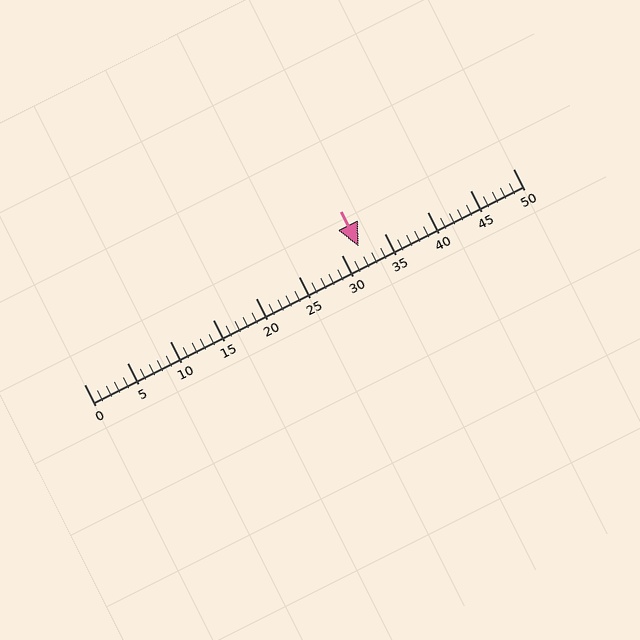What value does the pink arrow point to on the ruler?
The pink arrow points to approximately 32.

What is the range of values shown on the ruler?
The ruler shows values from 0 to 50.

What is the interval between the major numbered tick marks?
The major tick marks are spaced 5 units apart.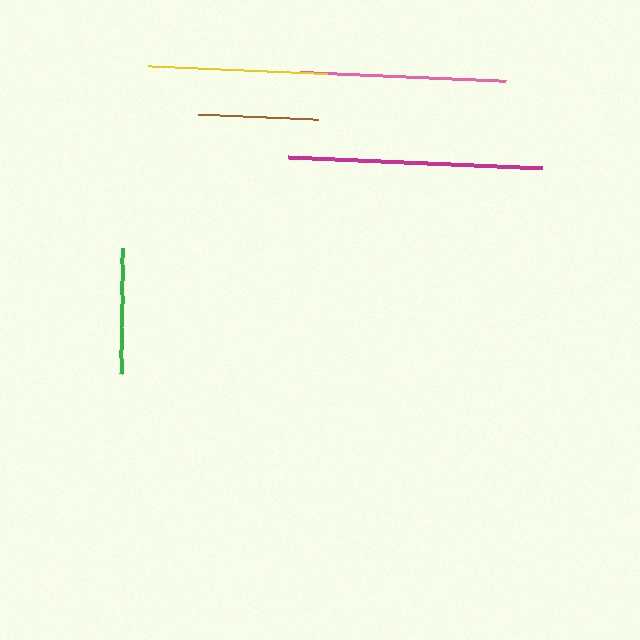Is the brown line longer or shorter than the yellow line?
The yellow line is longer than the brown line.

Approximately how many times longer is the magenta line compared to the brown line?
The magenta line is approximately 2.1 times the length of the brown line.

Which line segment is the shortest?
The brown line is the shortest at approximately 120 pixels.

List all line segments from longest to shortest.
From longest to shortest: magenta, pink, yellow, green, brown.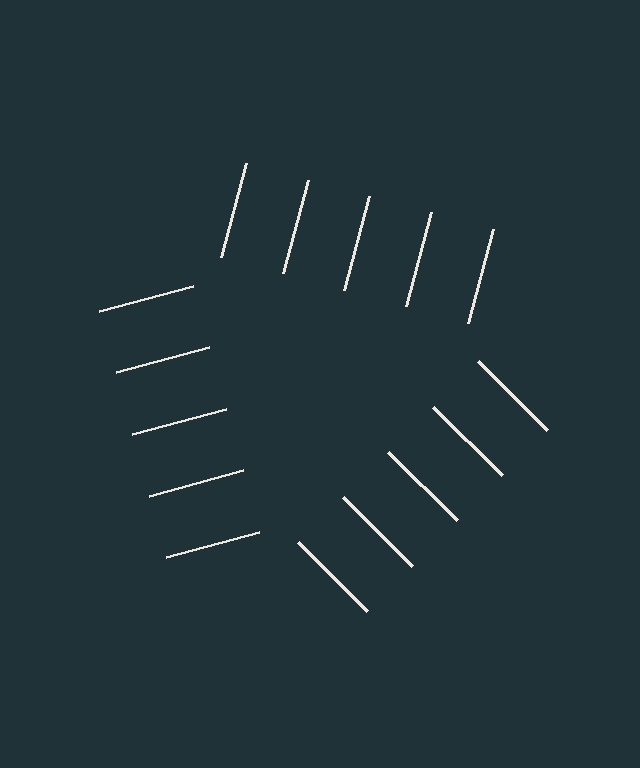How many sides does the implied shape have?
3 sides — the line-ends trace a triangle.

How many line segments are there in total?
15 — 5 along each of the 3 edges.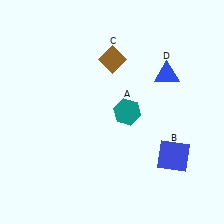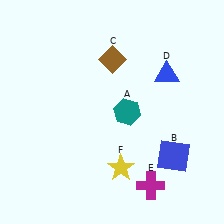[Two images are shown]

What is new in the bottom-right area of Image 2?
A magenta cross (E) was added in the bottom-right area of Image 2.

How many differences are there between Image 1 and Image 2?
There are 2 differences between the two images.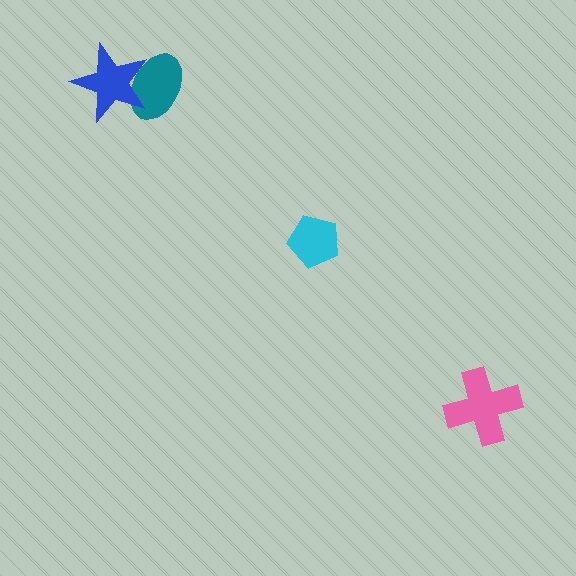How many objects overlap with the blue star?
1 object overlaps with the blue star.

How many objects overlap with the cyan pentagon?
0 objects overlap with the cyan pentagon.